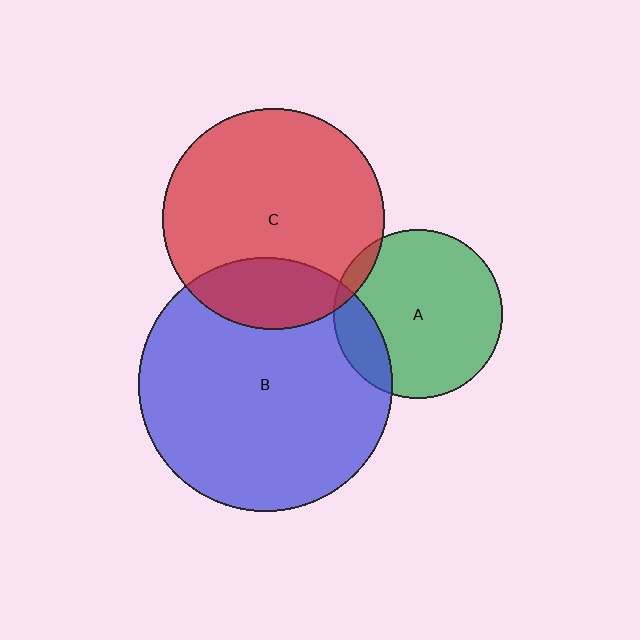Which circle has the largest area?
Circle B (blue).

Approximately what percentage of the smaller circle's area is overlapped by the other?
Approximately 15%.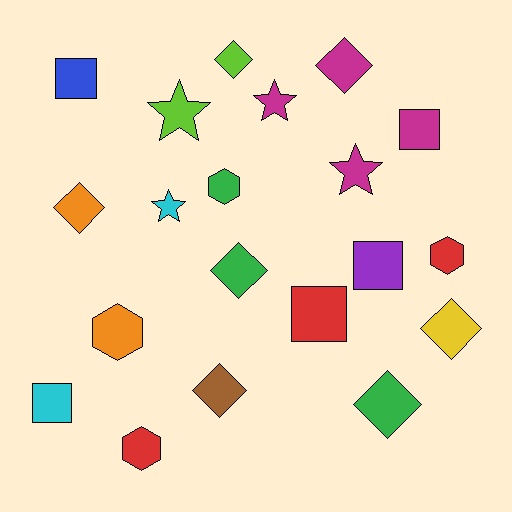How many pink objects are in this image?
There are no pink objects.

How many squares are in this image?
There are 5 squares.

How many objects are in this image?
There are 20 objects.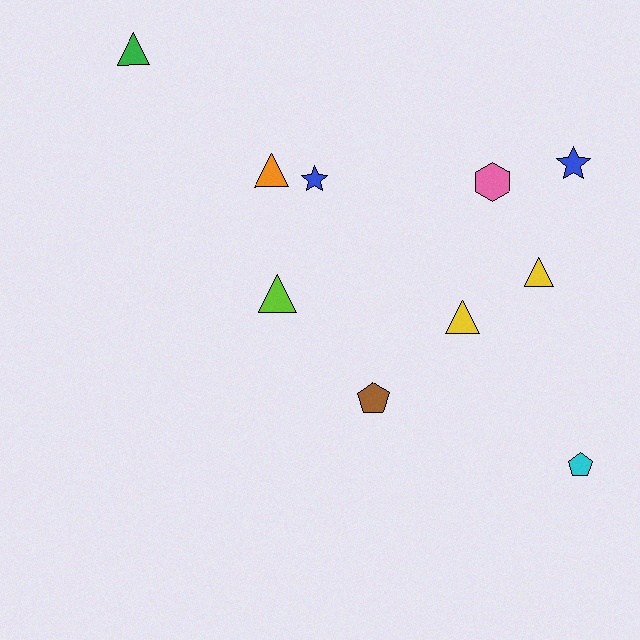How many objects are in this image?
There are 10 objects.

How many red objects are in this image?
There are no red objects.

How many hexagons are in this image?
There is 1 hexagon.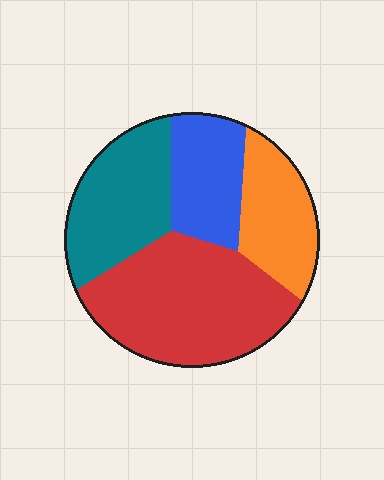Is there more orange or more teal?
Teal.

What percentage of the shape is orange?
Orange takes up about one fifth (1/5) of the shape.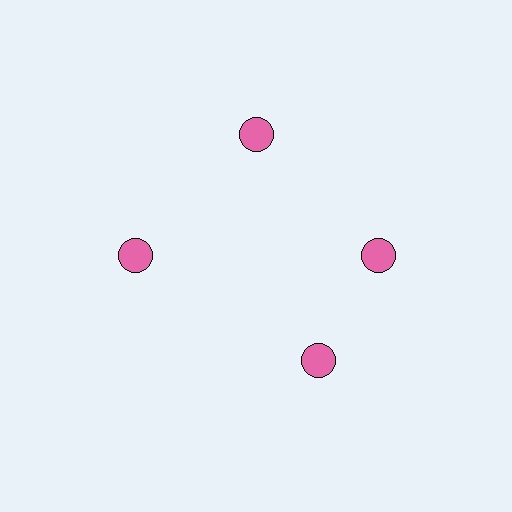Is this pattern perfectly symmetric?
No. The 4 pink circles are arranged in a ring, but one element near the 6 o'clock position is rotated out of alignment along the ring, breaking the 4-fold rotational symmetry.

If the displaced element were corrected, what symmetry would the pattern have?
It would have 4-fold rotational symmetry — the pattern would map onto itself every 90 degrees.